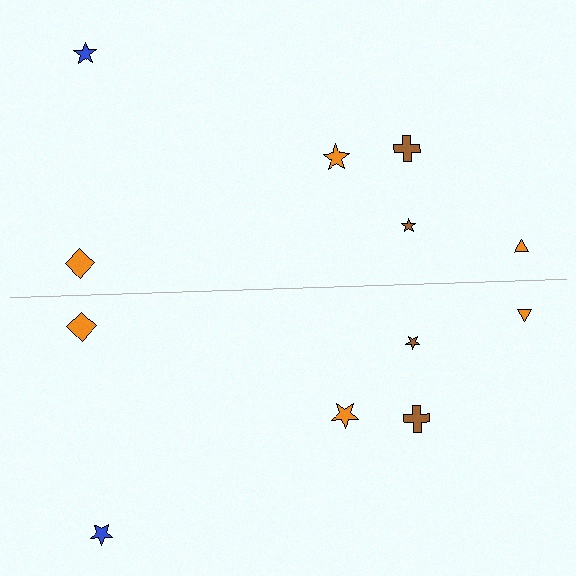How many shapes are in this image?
There are 12 shapes in this image.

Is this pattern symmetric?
Yes, this pattern has bilateral (reflection) symmetry.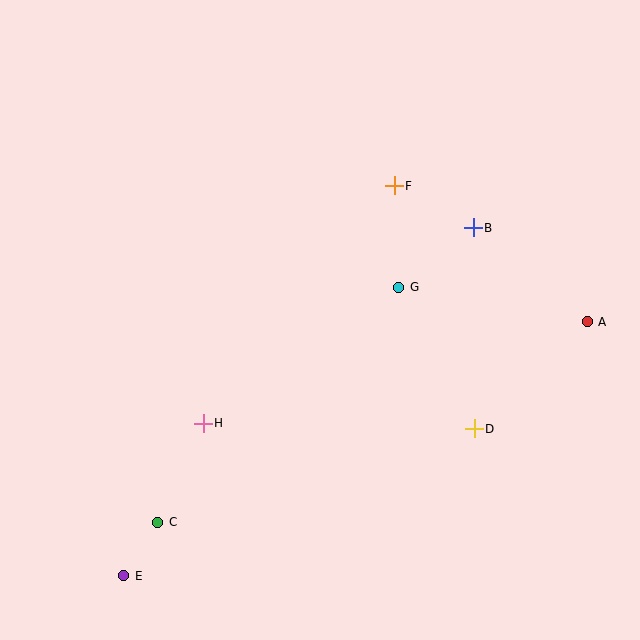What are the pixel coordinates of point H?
Point H is at (203, 423).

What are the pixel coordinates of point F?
Point F is at (394, 186).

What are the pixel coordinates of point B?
Point B is at (473, 228).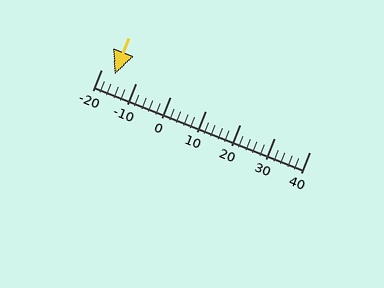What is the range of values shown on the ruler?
The ruler shows values from -20 to 40.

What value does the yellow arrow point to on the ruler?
The yellow arrow points to approximately -16.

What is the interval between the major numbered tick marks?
The major tick marks are spaced 10 units apart.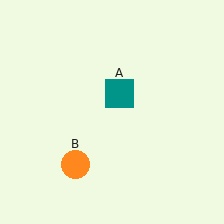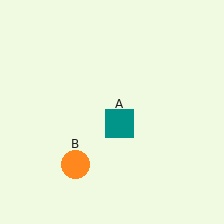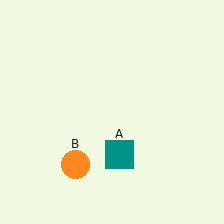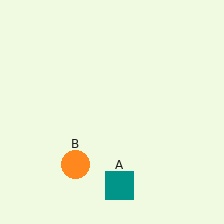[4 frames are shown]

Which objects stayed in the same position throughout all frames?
Orange circle (object B) remained stationary.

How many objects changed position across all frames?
1 object changed position: teal square (object A).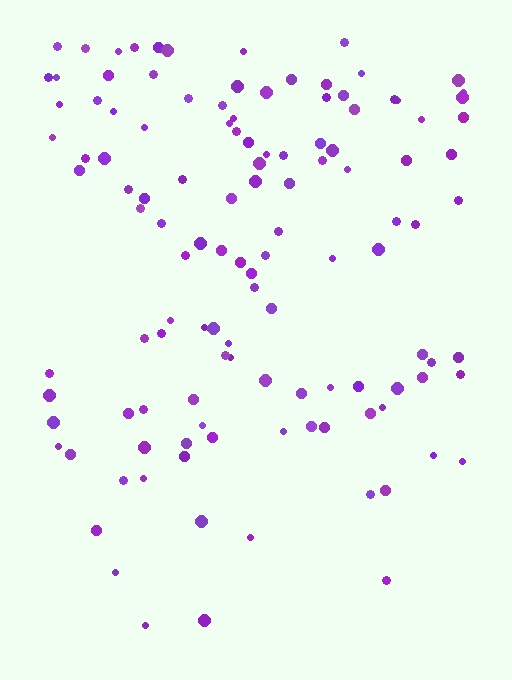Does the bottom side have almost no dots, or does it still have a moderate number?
Still a moderate number, just noticeably fewer than the top.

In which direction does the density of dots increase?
From bottom to top, with the top side densest.